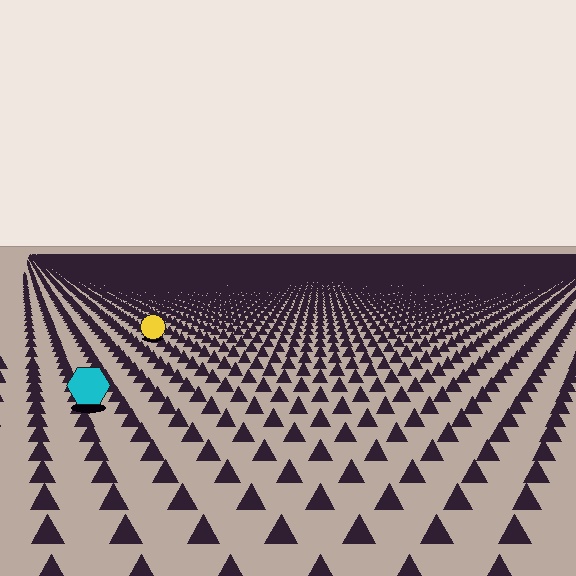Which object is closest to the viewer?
The cyan hexagon is closest. The texture marks near it are larger and more spread out.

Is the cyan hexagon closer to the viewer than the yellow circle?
Yes. The cyan hexagon is closer — you can tell from the texture gradient: the ground texture is coarser near it.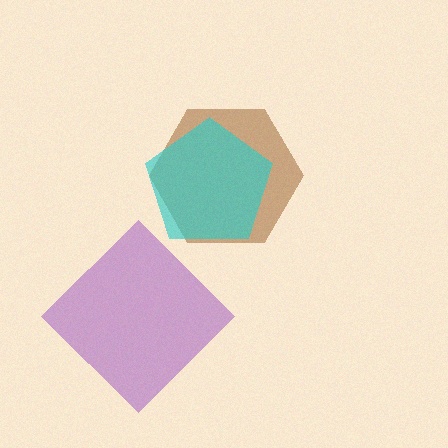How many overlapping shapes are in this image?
There are 3 overlapping shapes in the image.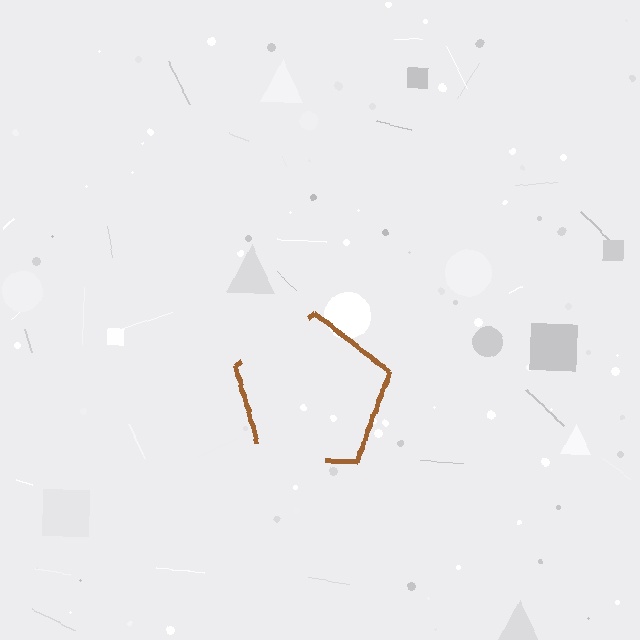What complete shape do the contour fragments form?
The contour fragments form a pentagon.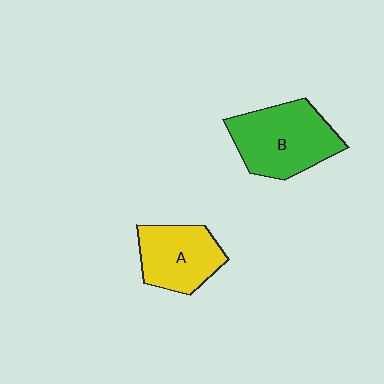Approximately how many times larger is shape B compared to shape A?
Approximately 1.3 times.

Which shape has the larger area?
Shape B (green).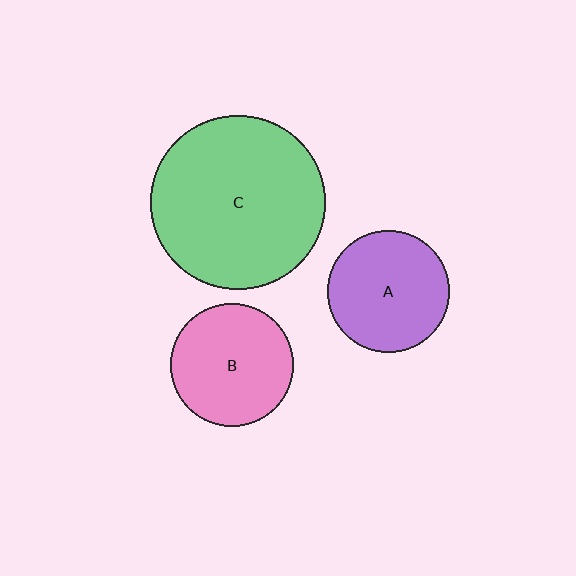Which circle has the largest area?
Circle C (green).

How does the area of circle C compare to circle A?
Approximately 2.1 times.